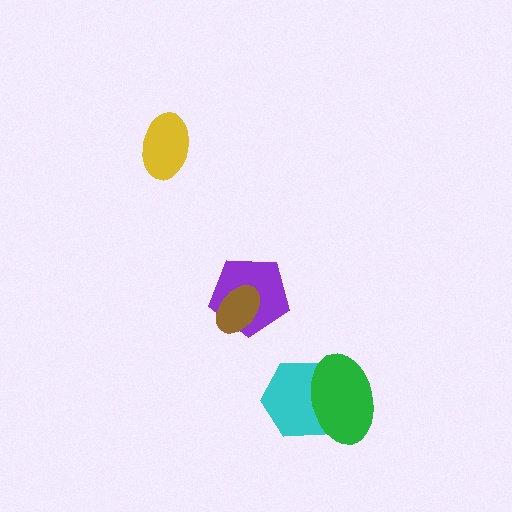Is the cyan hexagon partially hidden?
Yes, it is partially covered by another shape.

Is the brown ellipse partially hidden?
No, no other shape covers it.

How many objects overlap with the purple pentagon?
1 object overlaps with the purple pentagon.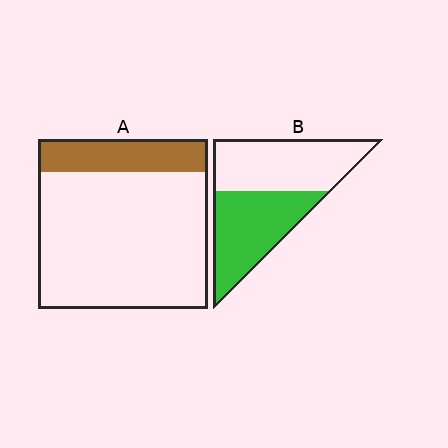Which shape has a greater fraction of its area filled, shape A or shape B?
Shape B.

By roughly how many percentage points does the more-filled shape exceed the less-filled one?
By roughly 30 percentage points (B over A).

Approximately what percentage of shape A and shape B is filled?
A is approximately 20% and B is approximately 50%.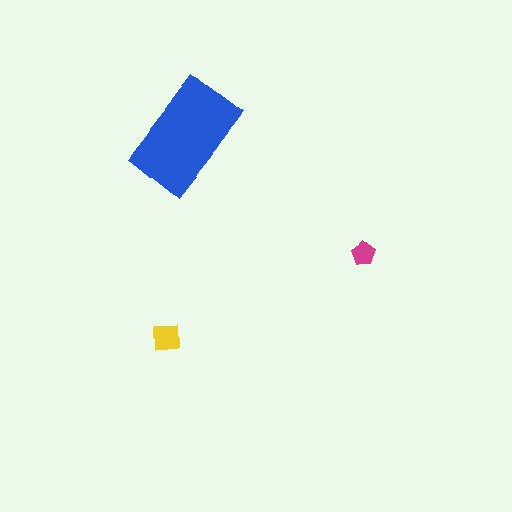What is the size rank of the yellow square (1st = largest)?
2nd.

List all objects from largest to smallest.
The blue rectangle, the yellow square, the magenta pentagon.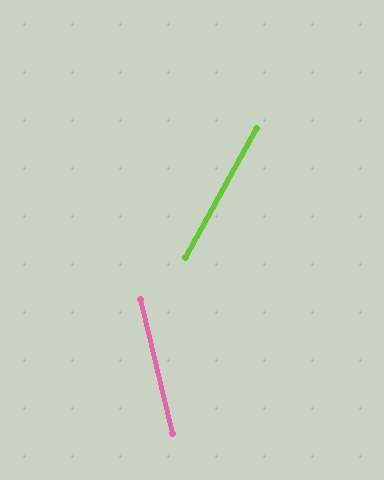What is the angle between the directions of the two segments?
Approximately 42 degrees.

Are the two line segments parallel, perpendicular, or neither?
Neither parallel nor perpendicular — they differ by about 42°.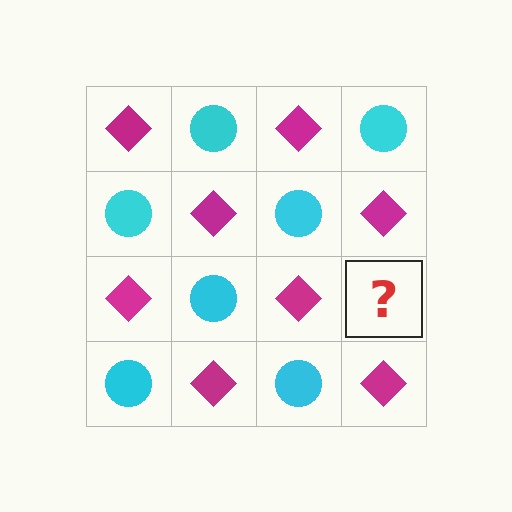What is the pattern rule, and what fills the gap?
The rule is that it alternates magenta diamond and cyan circle in a checkerboard pattern. The gap should be filled with a cyan circle.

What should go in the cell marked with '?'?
The missing cell should contain a cyan circle.